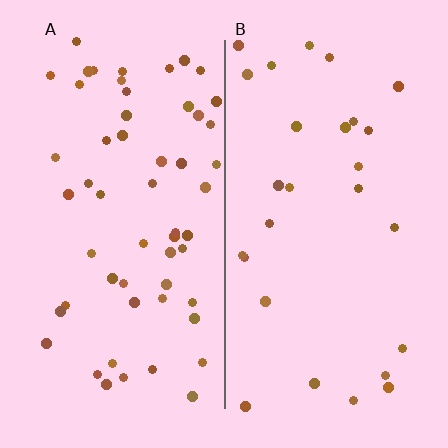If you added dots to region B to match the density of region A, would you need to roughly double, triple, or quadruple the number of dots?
Approximately double.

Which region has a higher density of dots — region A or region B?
A (the left).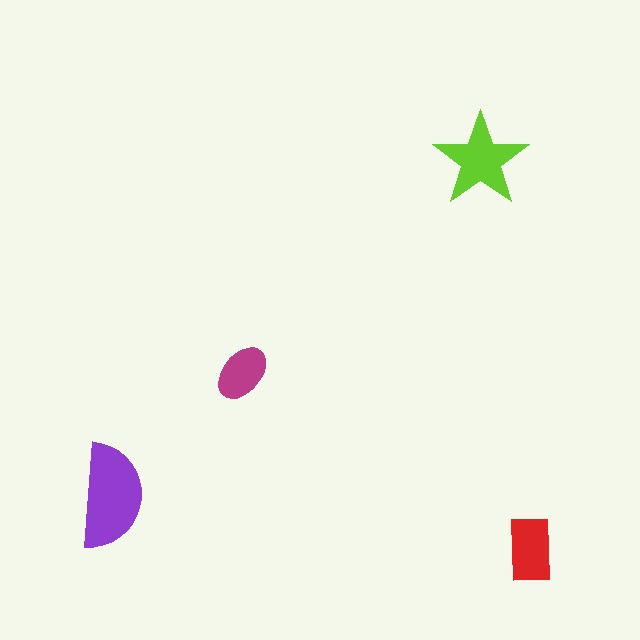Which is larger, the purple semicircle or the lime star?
The purple semicircle.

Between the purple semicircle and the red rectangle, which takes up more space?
The purple semicircle.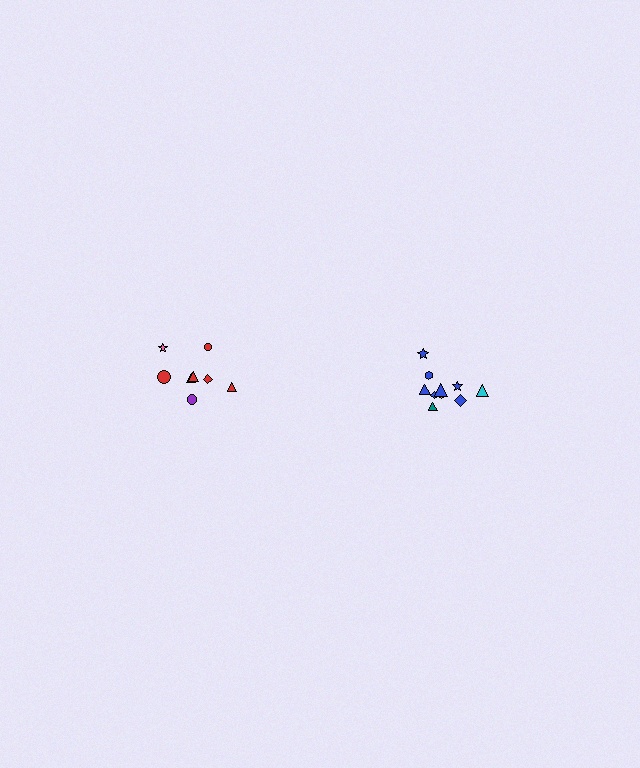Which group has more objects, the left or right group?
The right group.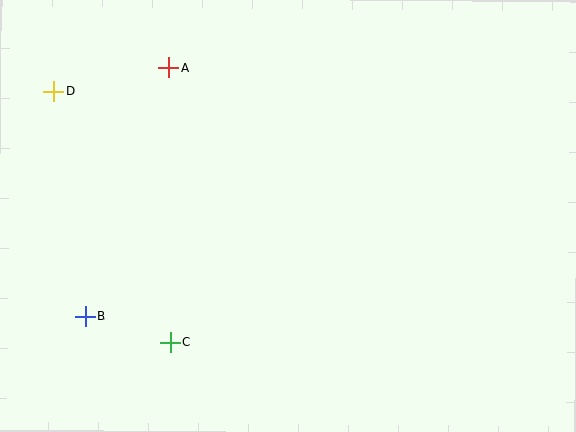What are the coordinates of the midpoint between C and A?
The midpoint between C and A is at (170, 205).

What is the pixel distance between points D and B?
The distance between D and B is 228 pixels.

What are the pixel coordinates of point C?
Point C is at (170, 342).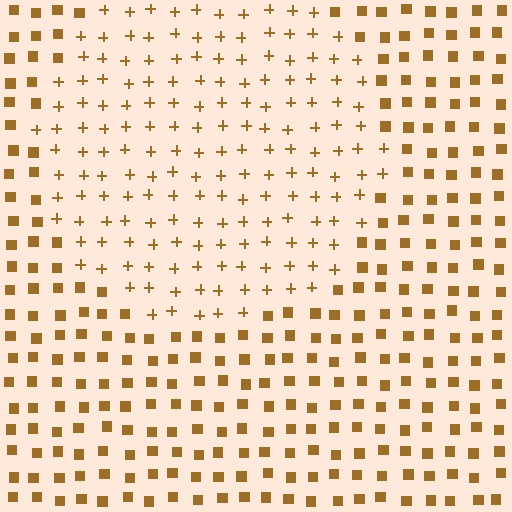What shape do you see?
I see a circle.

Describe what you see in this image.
The image is filled with small brown elements arranged in a uniform grid. A circle-shaped region contains plus signs, while the surrounding area contains squares. The boundary is defined purely by the change in element shape.